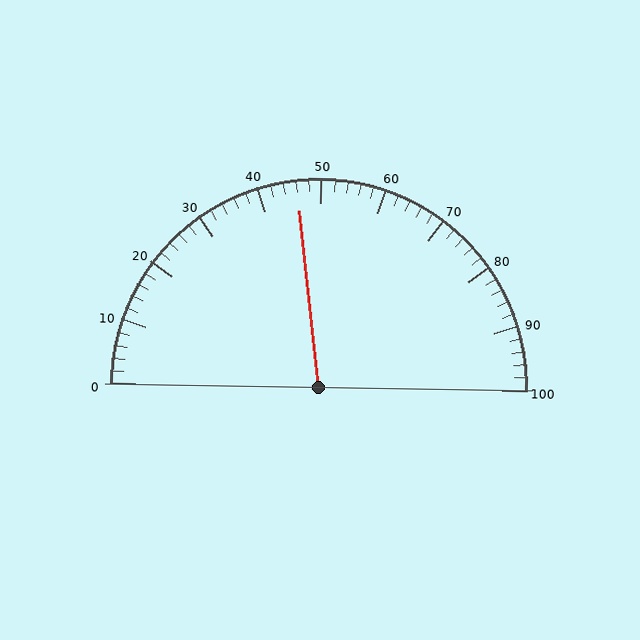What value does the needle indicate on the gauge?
The needle indicates approximately 46.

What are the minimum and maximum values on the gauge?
The gauge ranges from 0 to 100.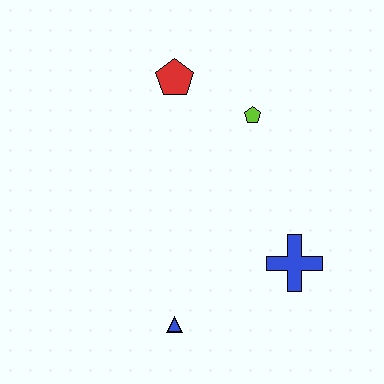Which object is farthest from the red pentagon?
The blue triangle is farthest from the red pentagon.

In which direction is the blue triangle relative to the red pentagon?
The blue triangle is below the red pentagon.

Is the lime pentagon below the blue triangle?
No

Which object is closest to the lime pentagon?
The red pentagon is closest to the lime pentagon.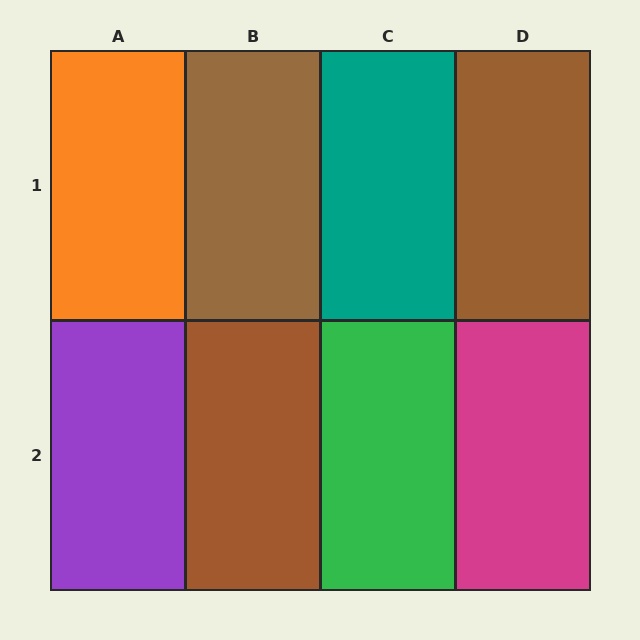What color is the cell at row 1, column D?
Brown.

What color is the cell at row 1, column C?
Teal.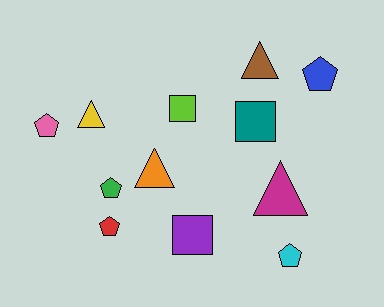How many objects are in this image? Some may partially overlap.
There are 12 objects.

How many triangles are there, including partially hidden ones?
There are 4 triangles.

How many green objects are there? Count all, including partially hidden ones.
There is 1 green object.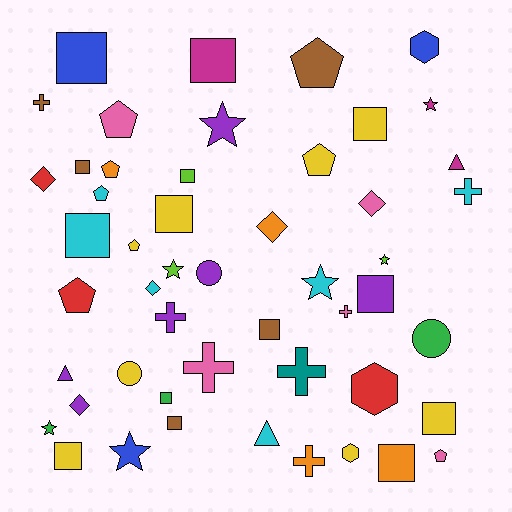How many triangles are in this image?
There are 3 triangles.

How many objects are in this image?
There are 50 objects.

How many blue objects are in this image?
There are 3 blue objects.